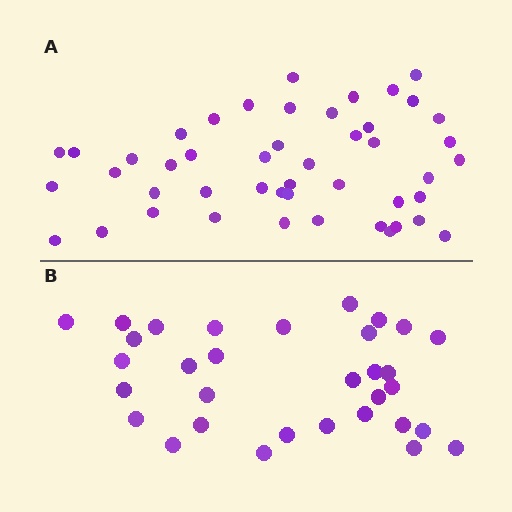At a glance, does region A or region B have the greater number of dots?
Region A (the top region) has more dots.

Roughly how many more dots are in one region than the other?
Region A has approximately 15 more dots than region B.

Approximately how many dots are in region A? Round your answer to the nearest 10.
About 50 dots. (The exact count is 47, which rounds to 50.)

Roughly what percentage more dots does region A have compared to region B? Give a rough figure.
About 45% more.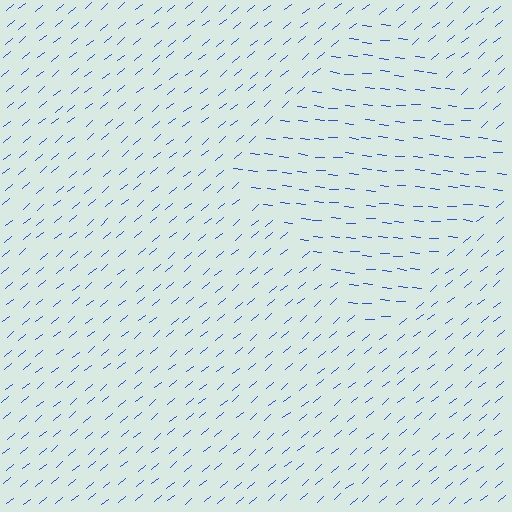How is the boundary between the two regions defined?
The boundary is defined purely by a change in line orientation (approximately 45 degrees difference). All lines are the same color and thickness.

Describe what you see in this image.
The image is filled with small blue line segments. A diamond region in the image has lines oriented differently from the surrounding lines, creating a visible texture boundary.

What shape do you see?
I see a diamond.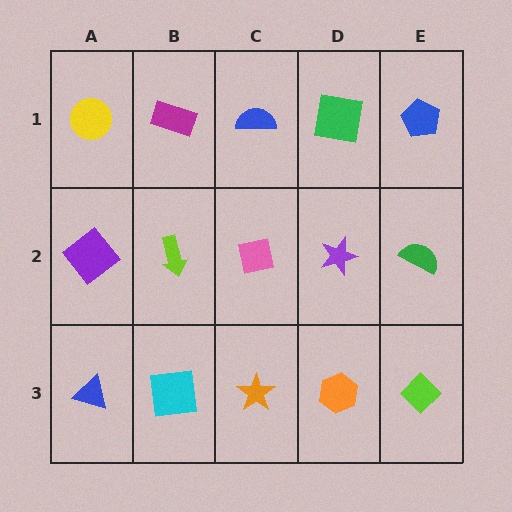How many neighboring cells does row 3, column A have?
2.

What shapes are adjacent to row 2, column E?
A blue pentagon (row 1, column E), a lime diamond (row 3, column E), a purple star (row 2, column D).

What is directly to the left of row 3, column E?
An orange hexagon.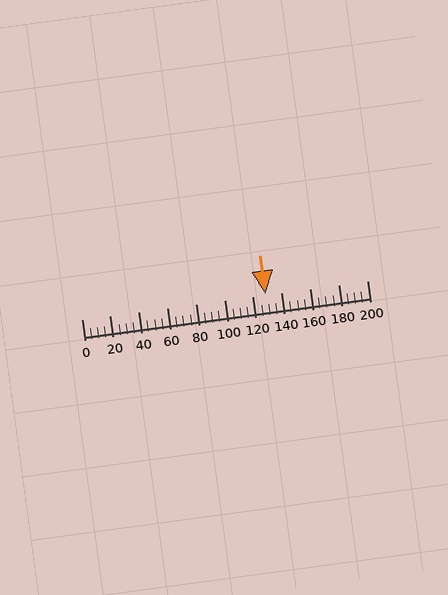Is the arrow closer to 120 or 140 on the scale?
The arrow is closer to 120.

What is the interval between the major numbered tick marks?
The major tick marks are spaced 20 units apart.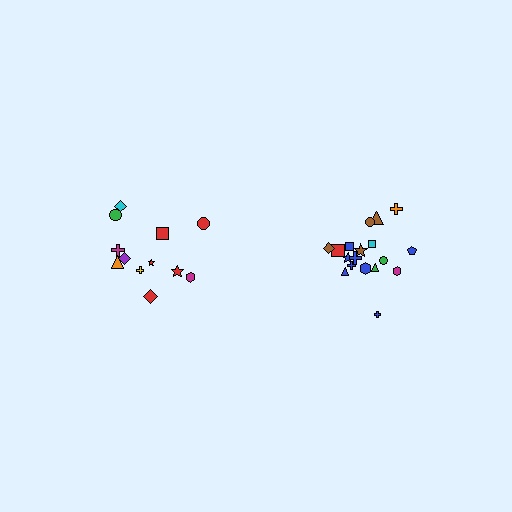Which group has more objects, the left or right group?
The right group.